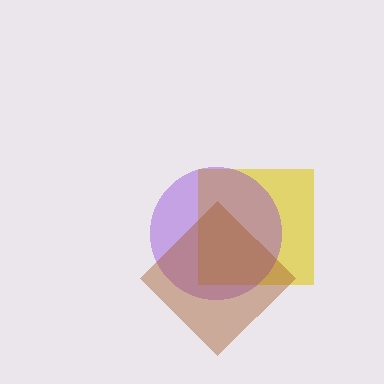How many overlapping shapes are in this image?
There are 3 overlapping shapes in the image.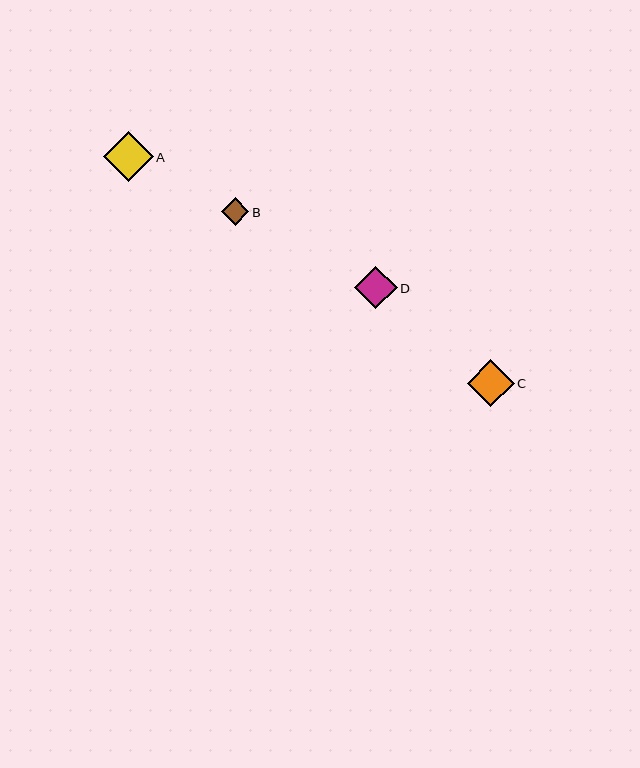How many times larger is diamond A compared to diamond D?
Diamond A is approximately 1.2 times the size of diamond D.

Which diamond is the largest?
Diamond A is the largest with a size of approximately 50 pixels.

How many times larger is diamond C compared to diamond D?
Diamond C is approximately 1.1 times the size of diamond D.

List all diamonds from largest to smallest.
From largest to smallest: A, C, D, B.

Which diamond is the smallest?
Diamond B is the smallest with a size of approximately 27 pixels.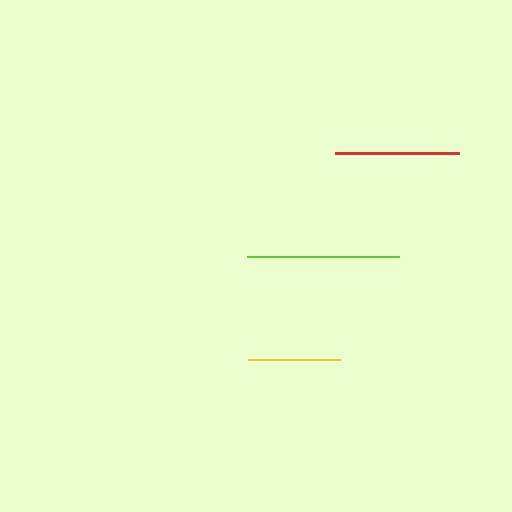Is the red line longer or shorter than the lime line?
The lime line is longer than the red line.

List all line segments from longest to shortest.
From longest to shortest: lime, red, yellow.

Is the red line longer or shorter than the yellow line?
The red line is longer than the yellow line.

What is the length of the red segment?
The red segment is approximately 124 pixels long.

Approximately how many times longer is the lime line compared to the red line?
The lime line is approximately 1.2 times the length of the red line.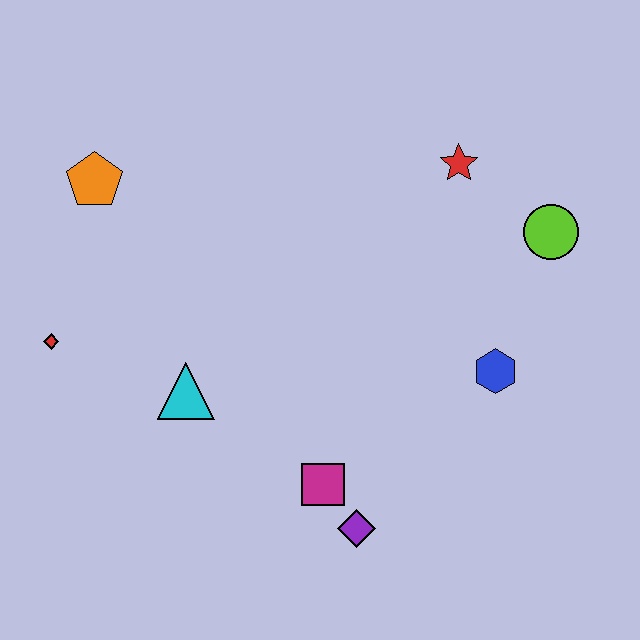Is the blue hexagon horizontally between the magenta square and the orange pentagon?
No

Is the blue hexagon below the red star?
Yes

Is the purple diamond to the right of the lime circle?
No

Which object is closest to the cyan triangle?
The red diamond is closest to the cyan triangle.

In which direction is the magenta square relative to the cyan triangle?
The magenta square is to the right of the cyan triangle.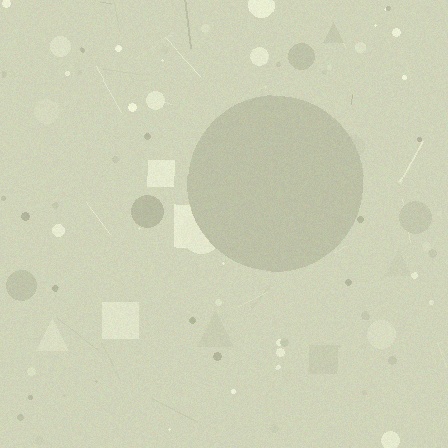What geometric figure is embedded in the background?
A circle is embedded in the background.